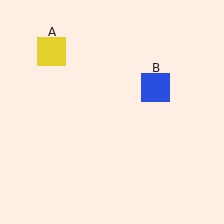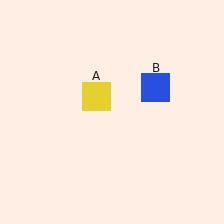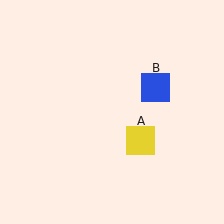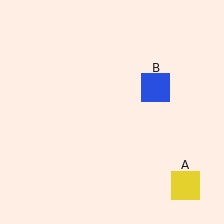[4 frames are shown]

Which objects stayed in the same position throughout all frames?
Blue square (object B) remained stationary.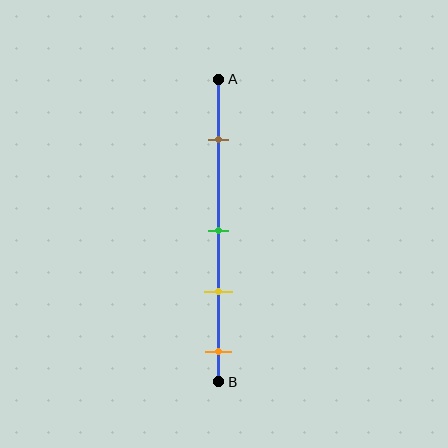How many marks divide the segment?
There are 4 marks dividing the segment.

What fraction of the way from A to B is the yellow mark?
The yellow mark is approximately 70% (0.7) of the way from A to B.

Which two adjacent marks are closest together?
The green and yellow marks are the closest adjacent pair.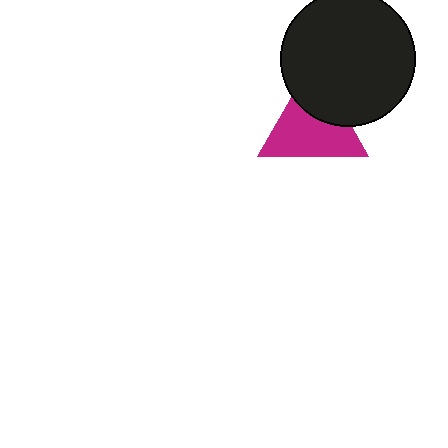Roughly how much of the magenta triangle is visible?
Most of it is visible (roughly 66%).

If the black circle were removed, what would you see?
You would see the complete magenta triangle.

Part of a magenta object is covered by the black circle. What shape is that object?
It is a triangle.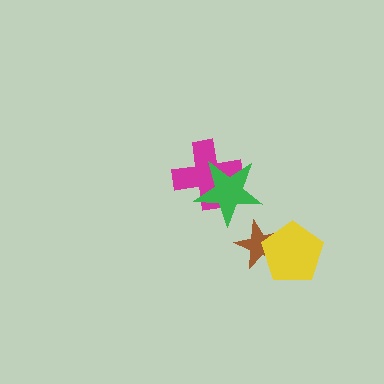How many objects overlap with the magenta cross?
1 object overlaps with the magenta cross.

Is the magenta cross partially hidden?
Yes, it is partially covered by another shape.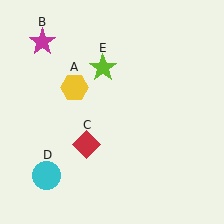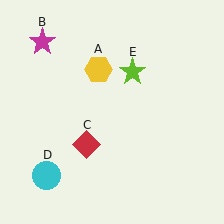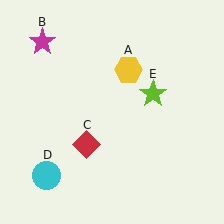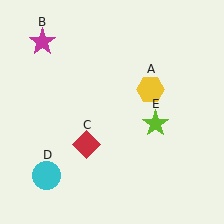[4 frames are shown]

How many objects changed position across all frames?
2 objects changed position: yellow hexagon (object A), lime star (object E).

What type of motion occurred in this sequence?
The yellow hexagon (object A), lime star (object E) rotated clockwise around the center of the scene.